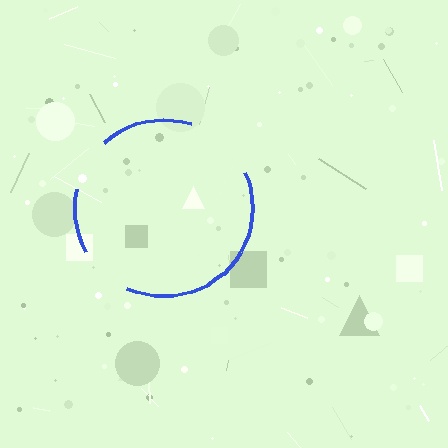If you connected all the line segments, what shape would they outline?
They would outline a circle.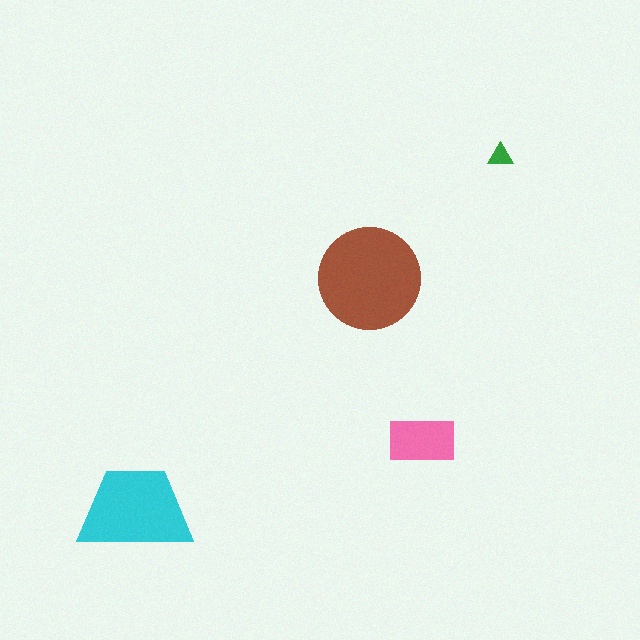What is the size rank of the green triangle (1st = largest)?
4th.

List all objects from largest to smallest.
The brown circle, the cyan trapezoid, the pink rectangle, the green triangle.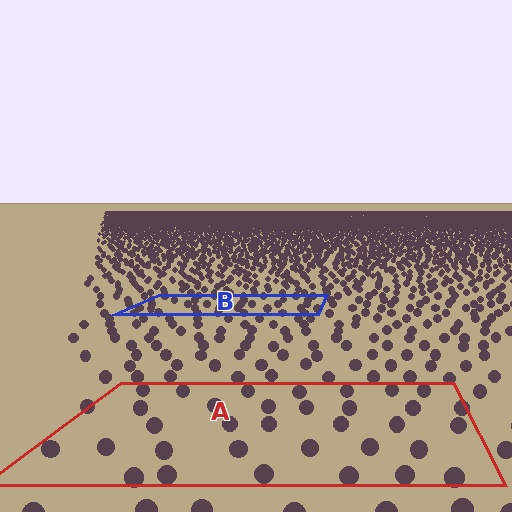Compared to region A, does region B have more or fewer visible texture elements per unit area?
Region B has more texture elements per unit area — they are packed more densely because it is farther away.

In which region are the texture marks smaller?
The texture marks are smaller in region B, because it is farther away.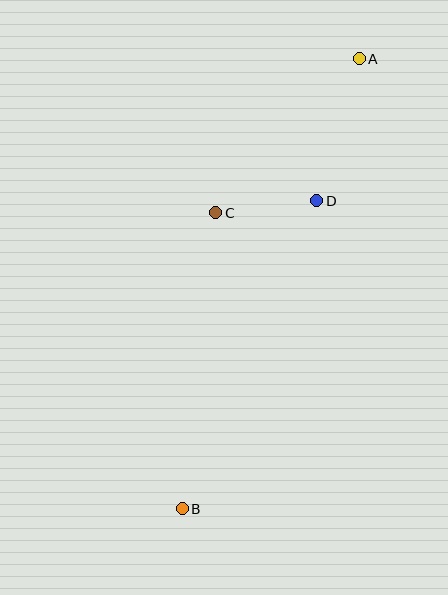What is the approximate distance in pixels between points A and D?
The distance between A and D is approximately 148 pixels.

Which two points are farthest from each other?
Points A and B are farthest from each other.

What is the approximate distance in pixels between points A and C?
The distance between A and C is approximately 211 pixels.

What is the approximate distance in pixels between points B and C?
The distance between B and C is approximately 298 pixels.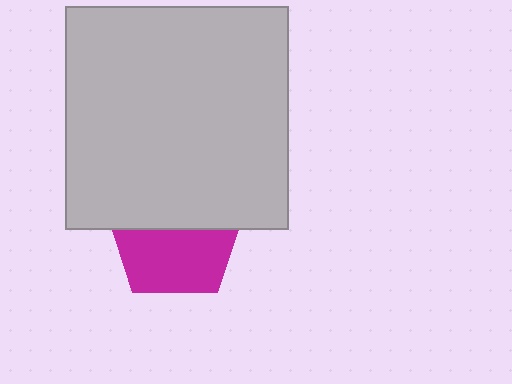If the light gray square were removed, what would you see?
You would see the complete magenta pentagon.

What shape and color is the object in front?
The object in front is a light gray square.